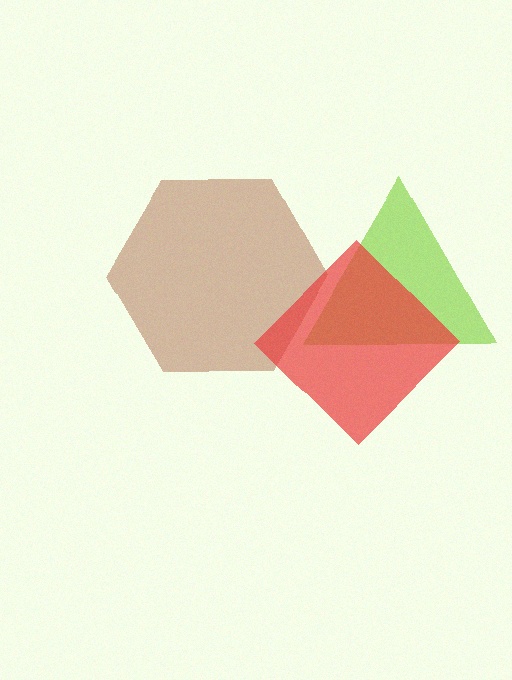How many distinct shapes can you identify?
There are 3 distinct shapes: a brown hexagon, a lime triangle, a red diamond.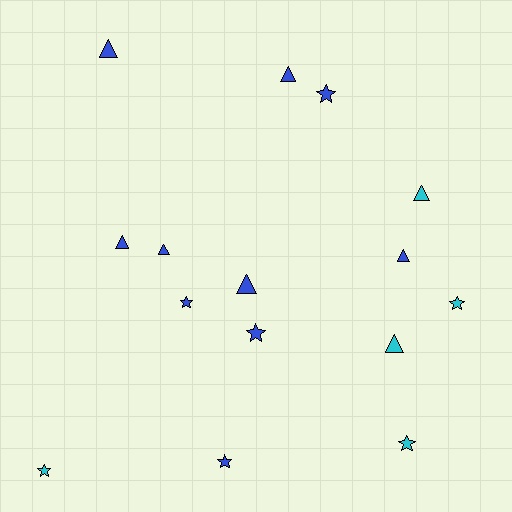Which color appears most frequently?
Blue, with 10 objects.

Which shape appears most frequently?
Triangle, with 8 objects.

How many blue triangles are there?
There are 6 blue triangles.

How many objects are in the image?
There are 15 objects.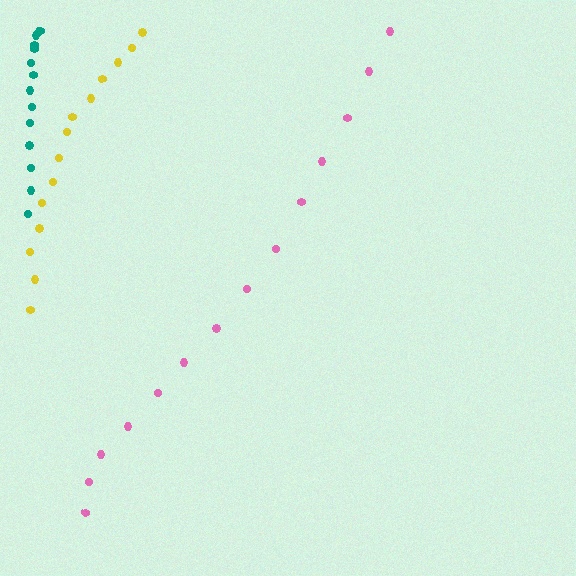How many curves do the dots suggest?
There are 3 distinct paths.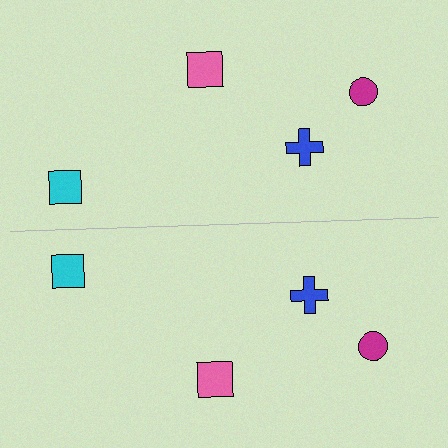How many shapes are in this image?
There are 8 shapes in this image.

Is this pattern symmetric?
Yes, this pattern has bilateral (reflection) symmetry.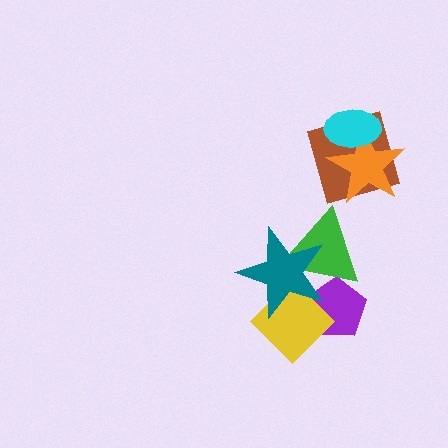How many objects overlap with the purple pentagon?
3 objects overlap with the purple pentagon.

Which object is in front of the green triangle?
The teal star is in front of the green triangle.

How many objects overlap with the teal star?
3 objects overlap with the teal star.